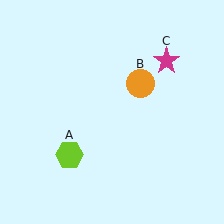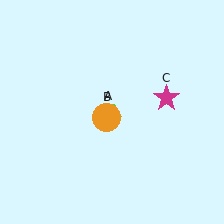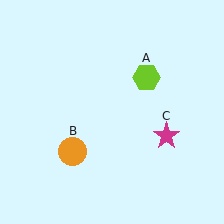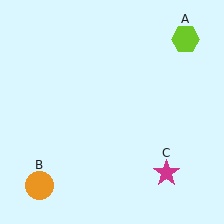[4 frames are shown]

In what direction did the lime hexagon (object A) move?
The lime hexagon (object A) moved up and to the right.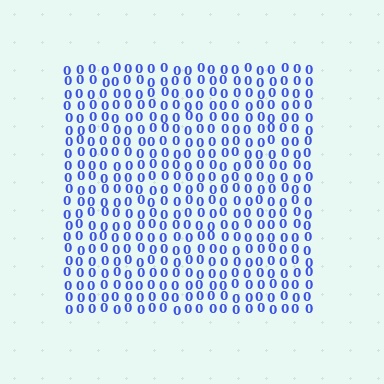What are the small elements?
The small elements are digit 0's.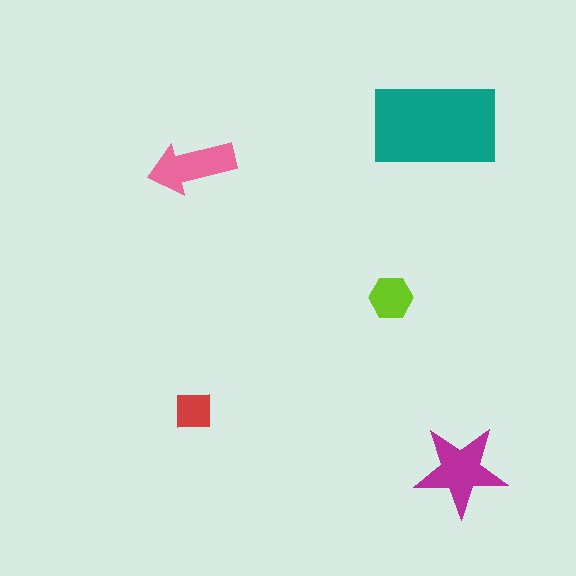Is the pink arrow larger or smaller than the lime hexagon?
Larger.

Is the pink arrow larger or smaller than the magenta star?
Smaller.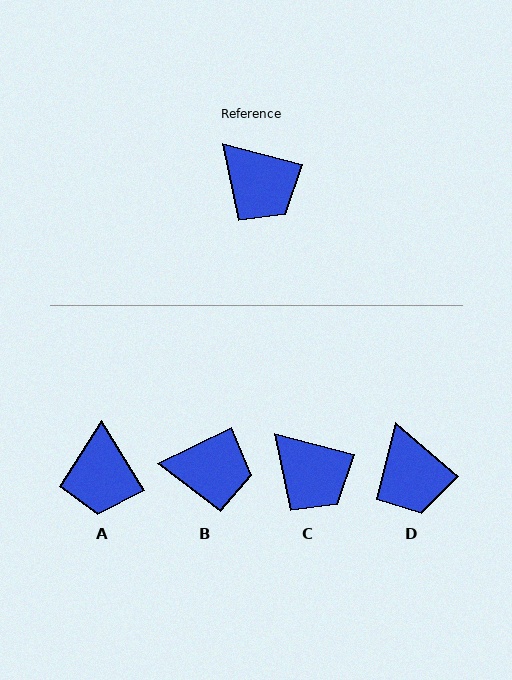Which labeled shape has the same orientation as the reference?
C.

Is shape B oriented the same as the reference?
No, it is off by about 41 degrees.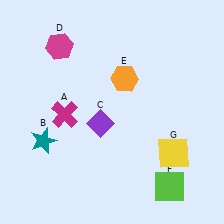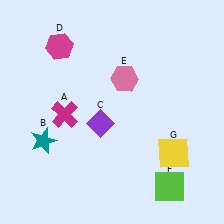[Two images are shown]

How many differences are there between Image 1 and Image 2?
There is 1 difference between the two images.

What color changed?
The hexagon (E) changed from orange in Image 1 to pink in Image 2.